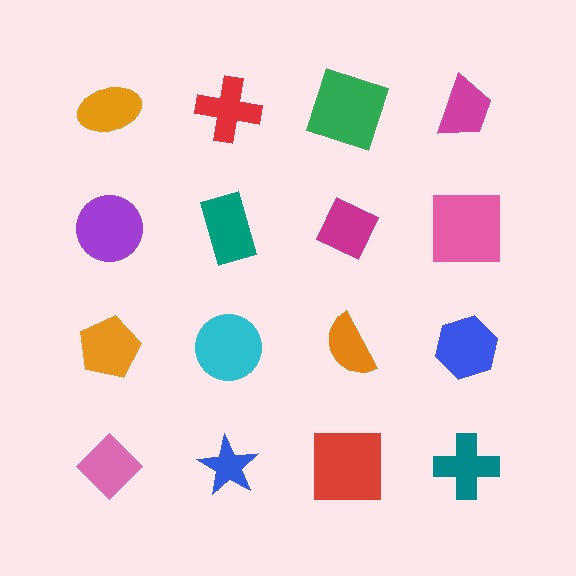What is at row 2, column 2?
A teal rectangle.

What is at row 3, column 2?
A cyan circle.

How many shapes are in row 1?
4 shapes.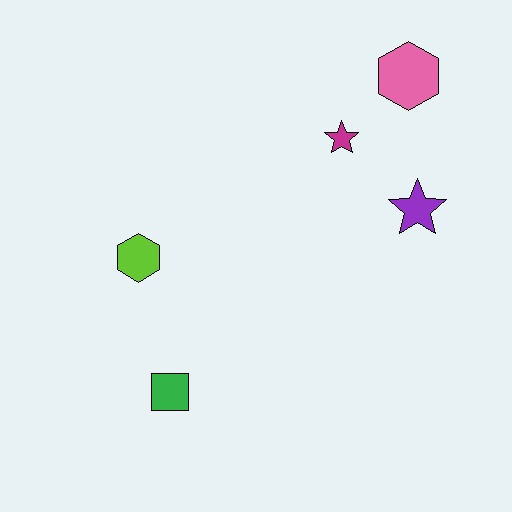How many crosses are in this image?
There are no crosses.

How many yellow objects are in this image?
There are no yellow objects.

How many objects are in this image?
There are 5 objects.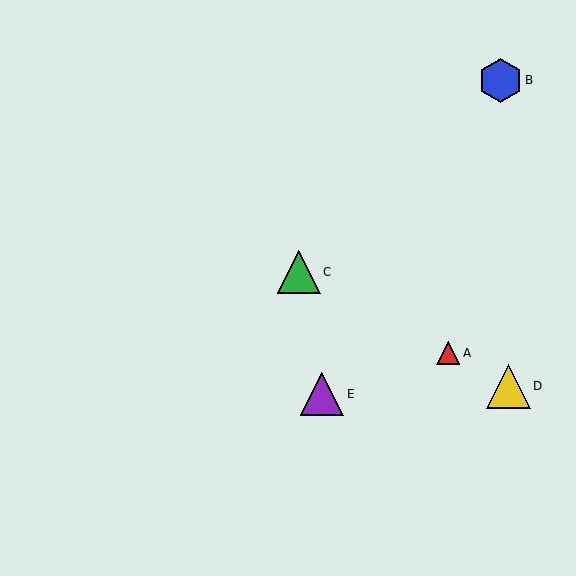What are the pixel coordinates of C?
Object C is at (299, 272).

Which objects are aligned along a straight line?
Objects A, C, D are aligned along a straight line.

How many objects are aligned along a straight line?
3 objects (A, C, D) are aligned along a straight line.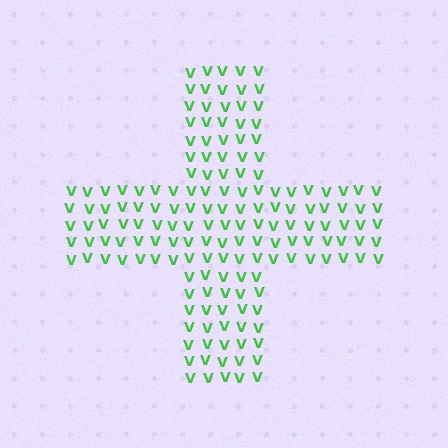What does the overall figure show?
The overall figure shows a cross.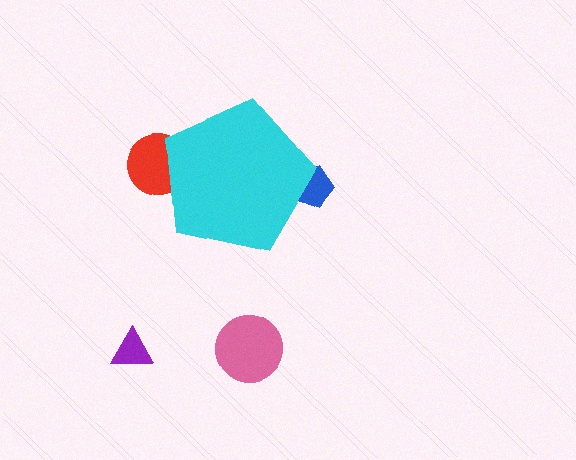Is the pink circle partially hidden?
No, the pink circle is fully visible.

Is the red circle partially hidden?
Yes, the red circle is partially hidden behind the cyan pentagon.